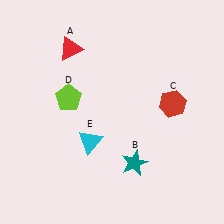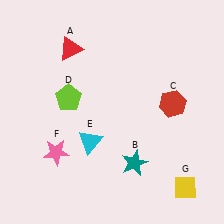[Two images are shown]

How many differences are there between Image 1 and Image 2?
There are 2 differences between the two images.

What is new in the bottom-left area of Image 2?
A pink star (F) was added in the bottom-left area of Image 2.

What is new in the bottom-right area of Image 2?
A yellow diamond (G) was added in the bottom-right area of Image 2.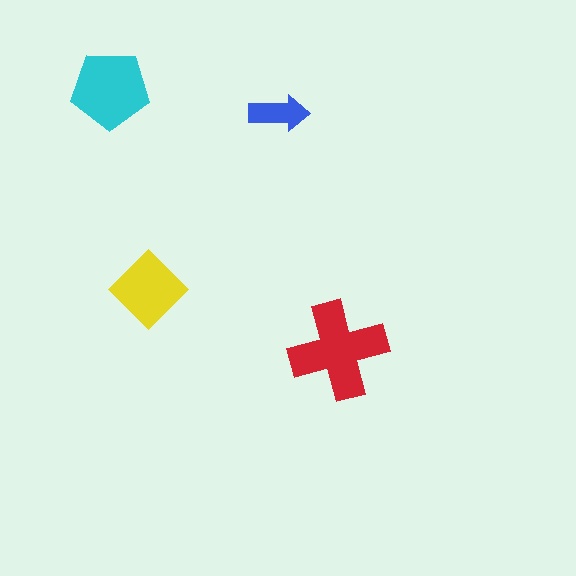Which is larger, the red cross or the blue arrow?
The red cross.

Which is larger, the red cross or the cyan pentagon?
The red cross.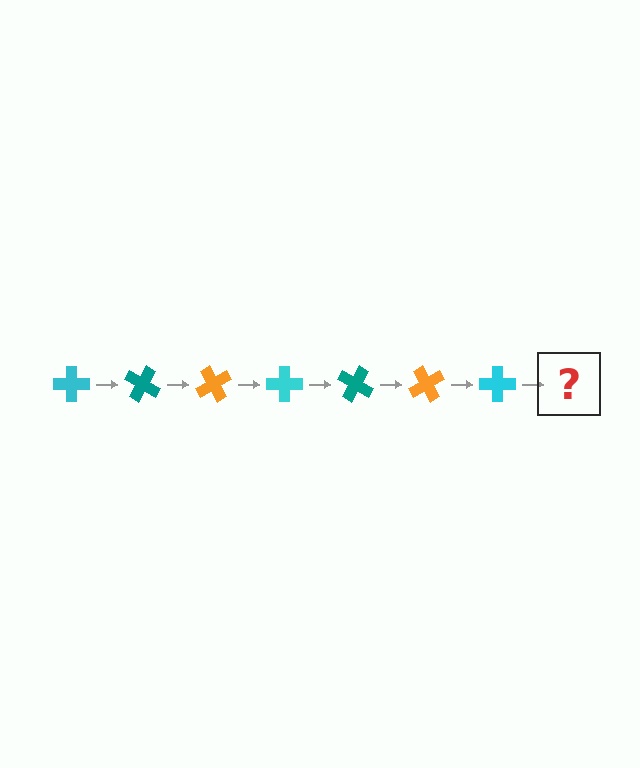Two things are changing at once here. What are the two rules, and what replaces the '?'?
The two rules are that it rotates 30 degrees each step and the color cycles through cyan, teal, and orange. The '?' should be a teal cross, rotated 210 degrees from the start.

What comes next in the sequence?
The next element should be a teal cross, rotated 210 degrees from the start.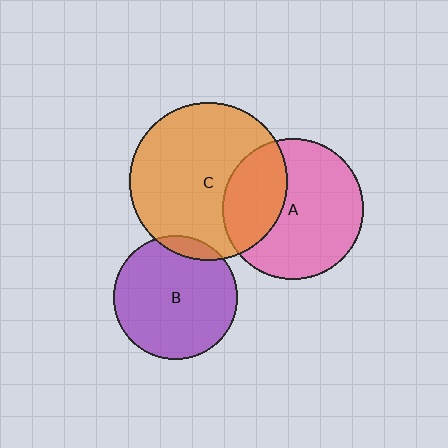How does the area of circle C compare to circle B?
Approximately 1.6 times.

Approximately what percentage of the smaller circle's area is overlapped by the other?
Approximately 30%.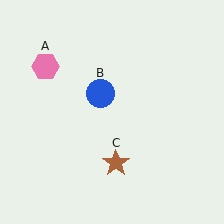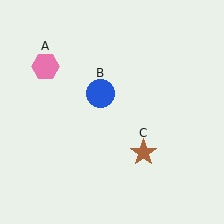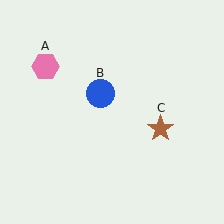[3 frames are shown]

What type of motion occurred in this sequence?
The brown star (object C) rotated counterclockwise around the center of the scene.